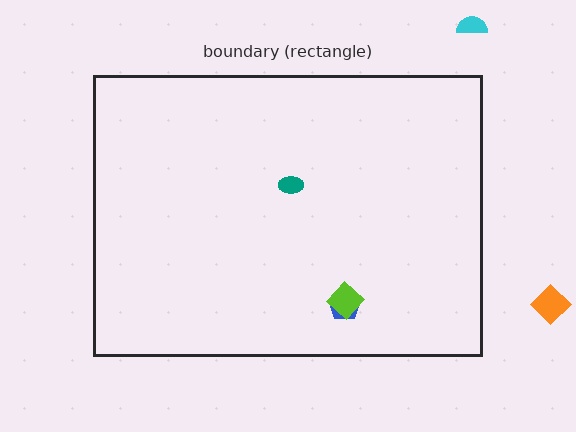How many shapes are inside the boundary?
3 inside, 2 outside.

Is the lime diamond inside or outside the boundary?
Inside.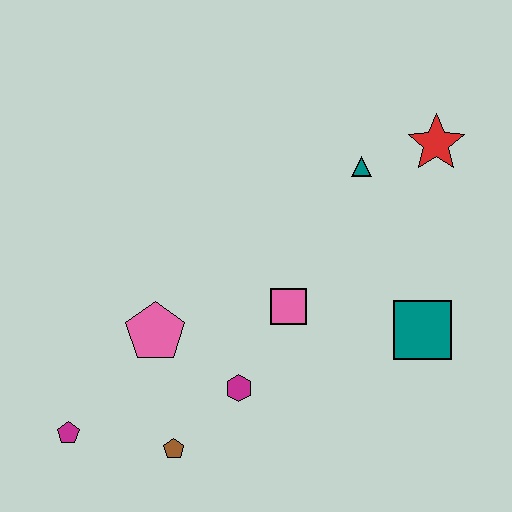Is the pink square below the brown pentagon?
No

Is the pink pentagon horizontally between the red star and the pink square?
No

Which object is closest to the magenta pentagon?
The brown pentagon is closest to the magenta pentagon.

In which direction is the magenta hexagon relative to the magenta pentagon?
The magenta hexagon is to the right of the magenta pentagon.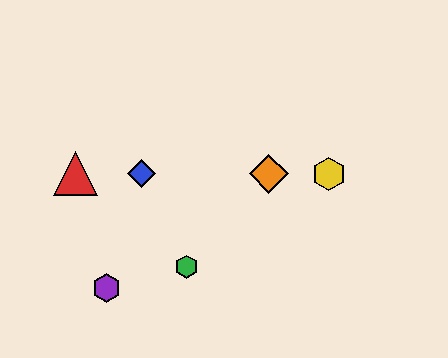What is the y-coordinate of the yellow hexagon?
The yellow hexagon is at y≈174.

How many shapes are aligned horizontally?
4 shapes (the red triangle, the blue diamond, the yellow hexagon, the orange diamond) are aligned horizontally.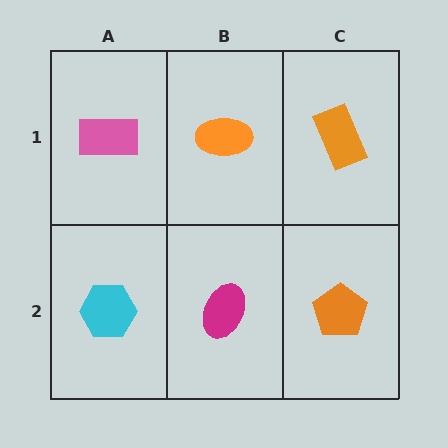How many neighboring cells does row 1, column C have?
2.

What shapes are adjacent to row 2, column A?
A pink rectangle (row 1, column A), a magenta ellipse (row 2, column B).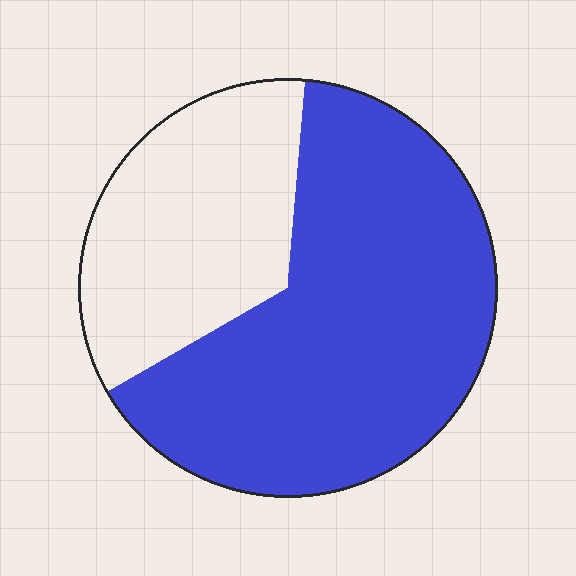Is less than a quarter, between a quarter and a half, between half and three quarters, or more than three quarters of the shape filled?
Between half and three quarters.